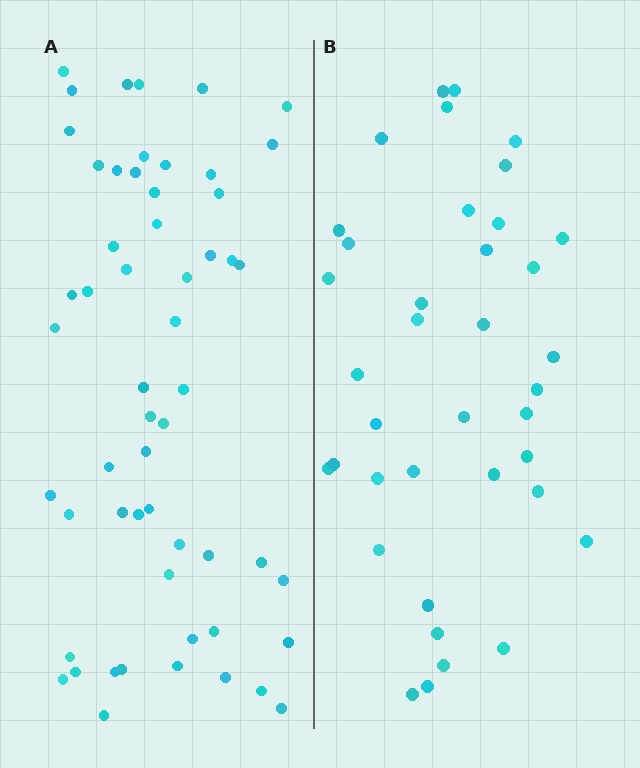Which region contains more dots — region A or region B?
Region A (the left region) has more dots.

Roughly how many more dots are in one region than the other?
Region A has approximately 20 more dots than region B.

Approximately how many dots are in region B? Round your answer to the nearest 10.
About 40 dots. (The exact count is 38, which rounds to 40.)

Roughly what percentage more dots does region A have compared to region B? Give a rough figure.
About 45% more.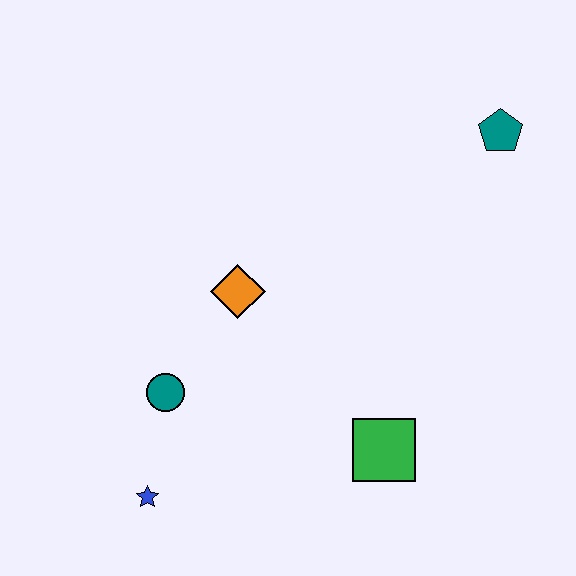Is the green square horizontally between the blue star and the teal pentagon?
Yes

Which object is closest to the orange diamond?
The teal circle is closest to the orange diamond.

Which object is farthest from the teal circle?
The teal pentagon is farthest from the teal circle.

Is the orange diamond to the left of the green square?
Yes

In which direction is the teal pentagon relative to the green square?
The teal pentagon is above the green square.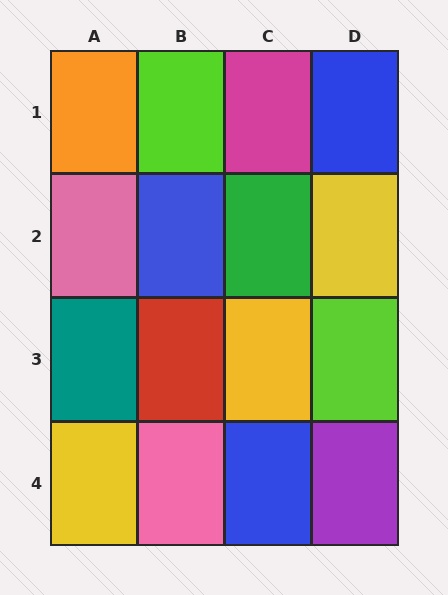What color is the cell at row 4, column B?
Pink.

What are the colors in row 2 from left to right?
Pink, blue, green, yellow.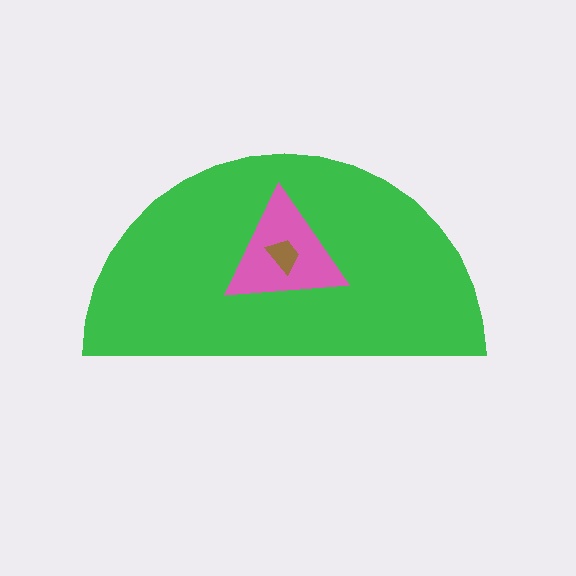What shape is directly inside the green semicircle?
The pink triangle.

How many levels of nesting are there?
3.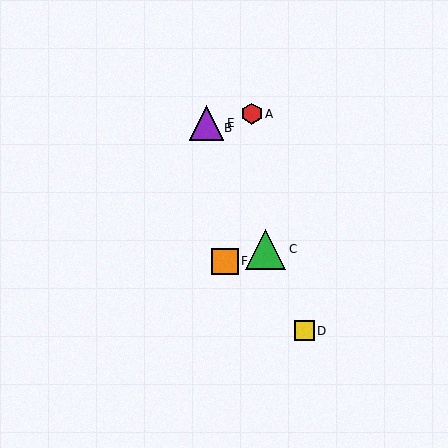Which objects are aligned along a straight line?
Objects B, C, D, E are aligned along a straight line.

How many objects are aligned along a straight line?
4 objects (B, C, D, E) are aligned along a straight line.